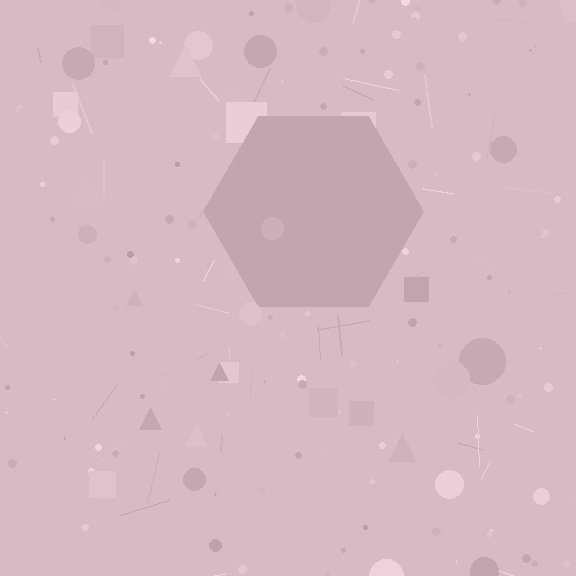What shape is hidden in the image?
A hexagon is hidden in the image.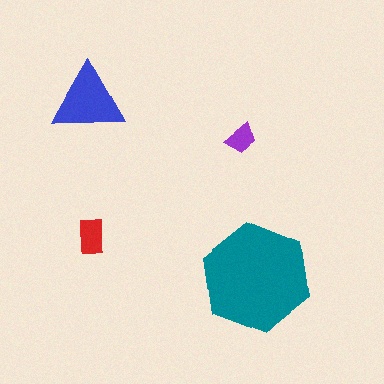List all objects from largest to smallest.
The teal hexagon, the blue triangle, the red rectangle, the purple trapezoid.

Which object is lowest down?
The teal hexagon is bottommost.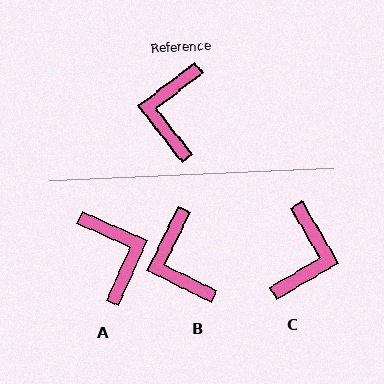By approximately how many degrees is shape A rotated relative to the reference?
Approximately 152 degrees clockwise.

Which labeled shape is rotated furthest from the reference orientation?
C, about 173 degrees away.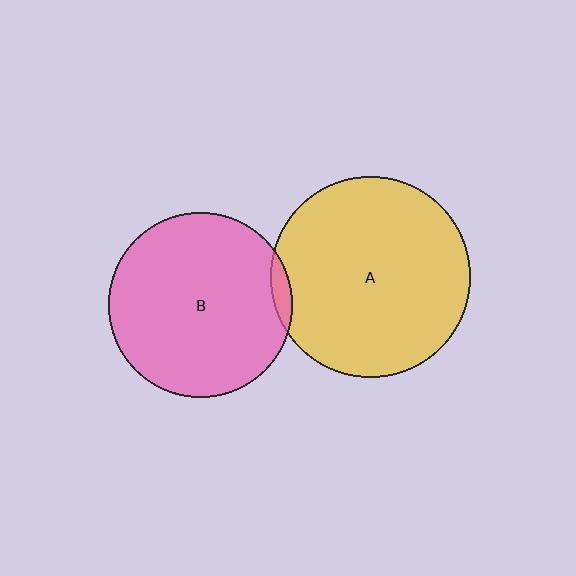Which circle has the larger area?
Circle A (yellow).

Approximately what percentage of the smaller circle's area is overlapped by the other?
Approximately 5%.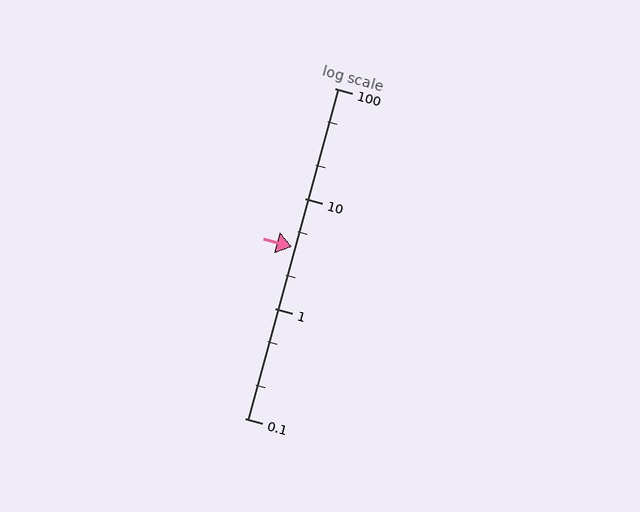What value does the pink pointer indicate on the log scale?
The pointer indicates approximately 3.6.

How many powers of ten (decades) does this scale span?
The scale spans 3 decades, from 0.1 to 100.